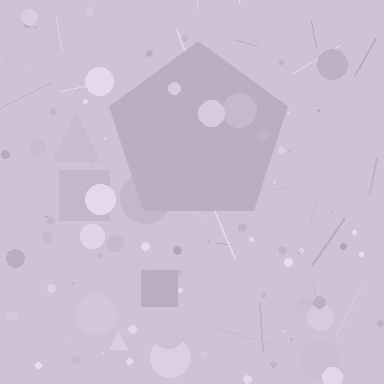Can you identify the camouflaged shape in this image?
The camouflaged shape is a pentagon.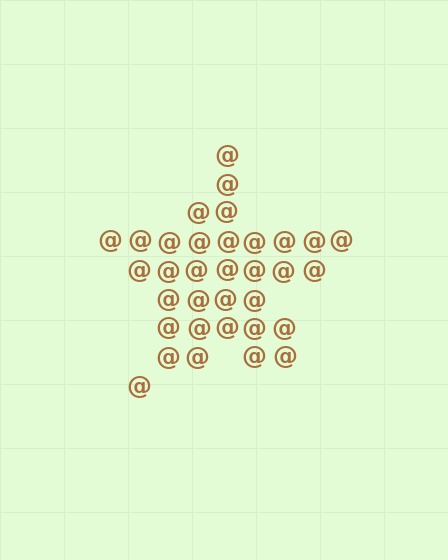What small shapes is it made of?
It is made of small at signs.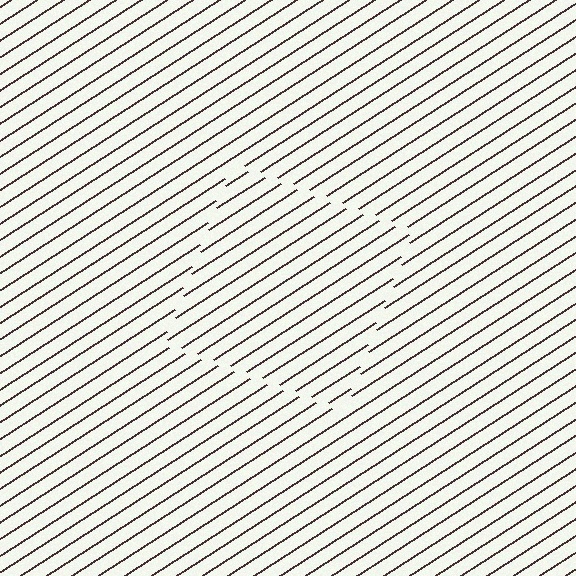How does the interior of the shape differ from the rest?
The interior of the shape contains the same grating, shifted by half a period — the contour is defined by the phase discontinuity where line-ends from the inner and outer gratings abut.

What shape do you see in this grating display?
An illusory square. The interior of the shape contains the same grating, shifted by half a period — the contour is defined by the phase discontinuity where line-ends from the inner and outer gratings abut.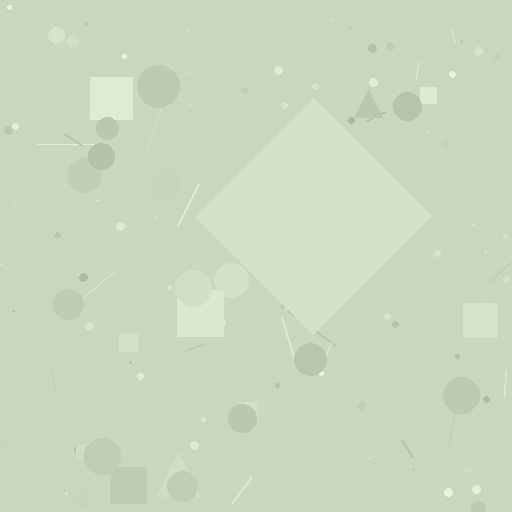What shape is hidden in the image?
A diamond is hidden in the image.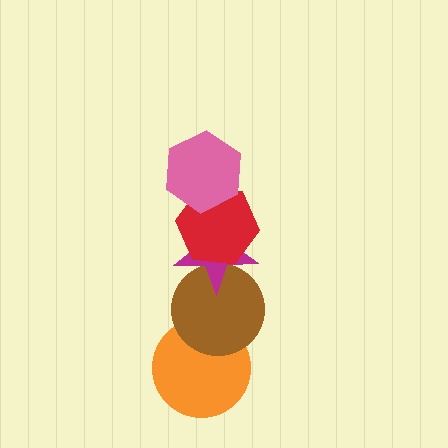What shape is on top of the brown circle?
The magenta star is on top of the brown circle.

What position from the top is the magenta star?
The magenta star is 3rd from the top.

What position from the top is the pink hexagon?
The pink hexagon is 1st from the top.